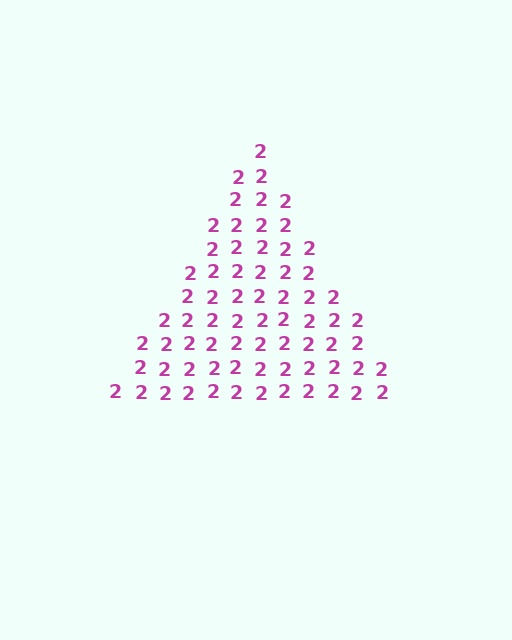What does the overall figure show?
The overall figure shows a triangle.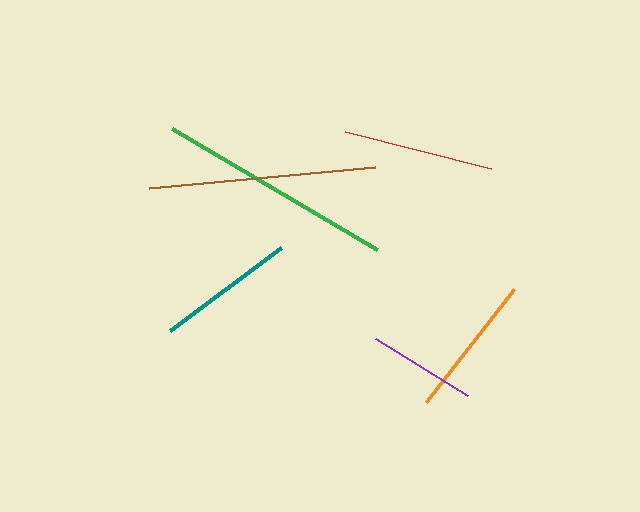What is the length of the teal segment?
The teal segment is approximately 139 pixels long.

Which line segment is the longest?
The green line is the longest at approximately 238 pixels.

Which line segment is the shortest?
The purple line is the shortest at approximately 109 pixels.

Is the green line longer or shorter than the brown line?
The green line is longer than the brown line.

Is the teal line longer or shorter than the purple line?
The teal line is longer than the purple line.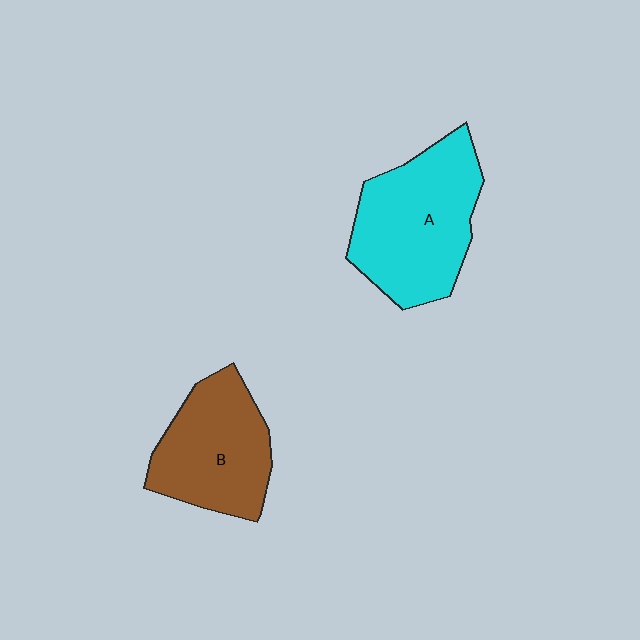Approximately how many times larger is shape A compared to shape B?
Approximately 1.2 times.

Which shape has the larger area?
Shape A (cyan).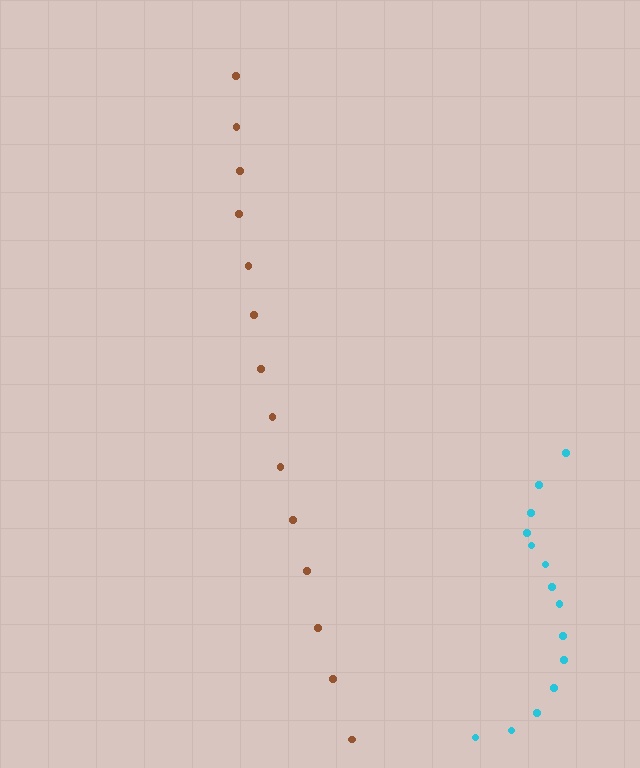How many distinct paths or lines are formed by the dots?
There are 2 distinct paths.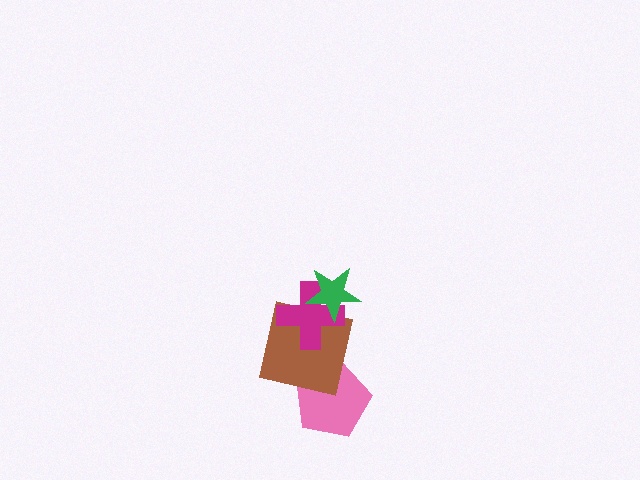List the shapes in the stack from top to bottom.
From top to bottom: the green star, the magenta cross, the brown square, the pink pentagon.